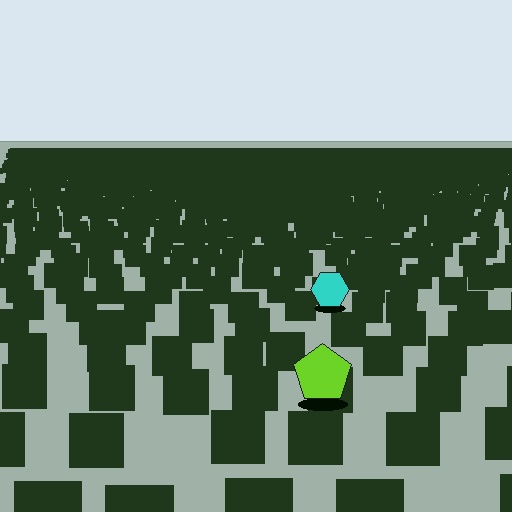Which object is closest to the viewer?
The lime pentagon is closest. The texture marks near it are larger and more spread out.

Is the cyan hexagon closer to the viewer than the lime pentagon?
No. The lime pentagon is closer — you can tell from the texture gradient: the ground texture is coarser near it.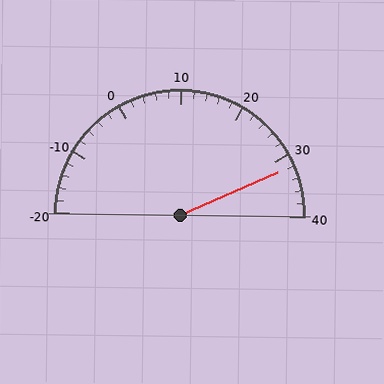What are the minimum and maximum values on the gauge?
The gauge ranges from -20 to 40.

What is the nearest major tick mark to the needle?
The nearest major tick mark is 30.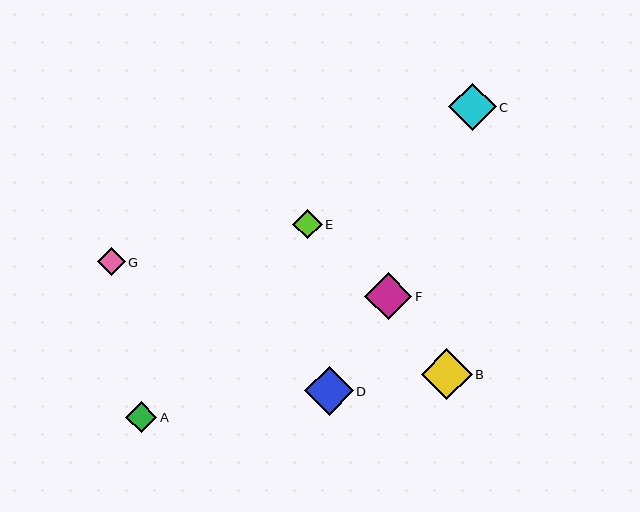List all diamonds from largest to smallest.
From largest to smallest: B, D, C, F, A, E, G.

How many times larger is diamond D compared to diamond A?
Diamond D is approximately 1.6 times the size of diamond A.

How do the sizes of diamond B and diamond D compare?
Diamond B and diamond D are approximately the same size.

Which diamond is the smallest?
Diamond G is the smallest with a size of approximately 28 pixels.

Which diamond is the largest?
Diamond B is the largest with a size of approximately 51 pixels.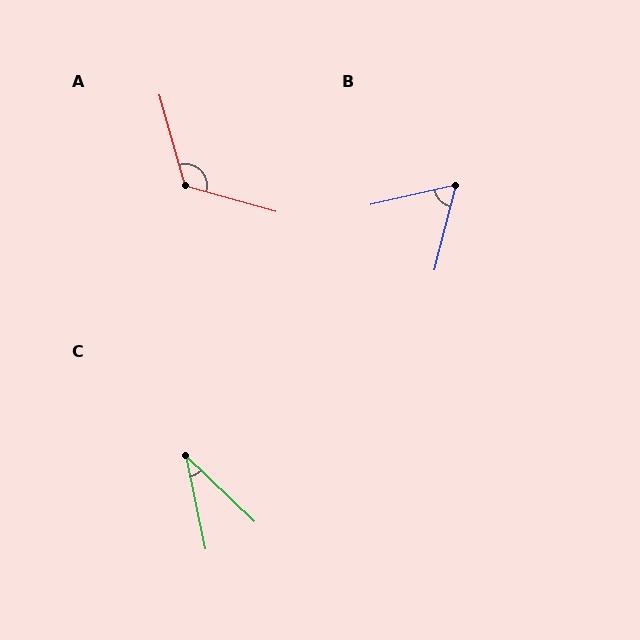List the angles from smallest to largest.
C (35°), B (63°), A (122°).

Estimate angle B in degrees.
Approximately 63 degrees.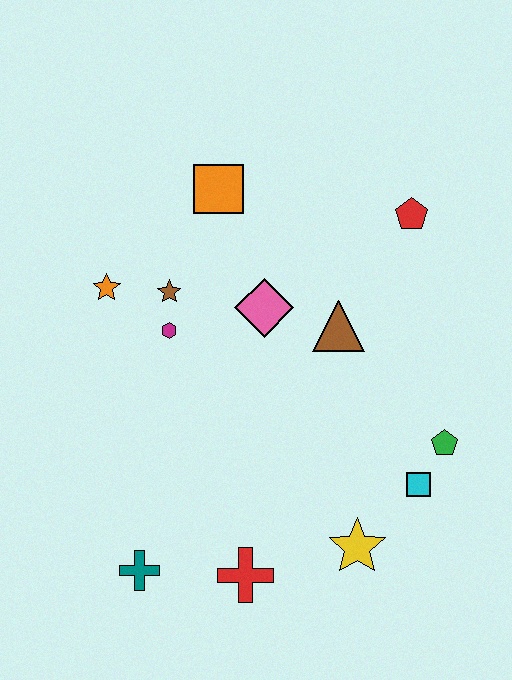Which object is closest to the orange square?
The brown star is closest to the orange square.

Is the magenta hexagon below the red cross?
No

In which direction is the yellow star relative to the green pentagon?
The yellow star is below the green pentagon.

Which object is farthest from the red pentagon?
The teal cross is farthest from the red pentagon.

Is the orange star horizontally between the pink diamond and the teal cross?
No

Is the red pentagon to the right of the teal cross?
Yes